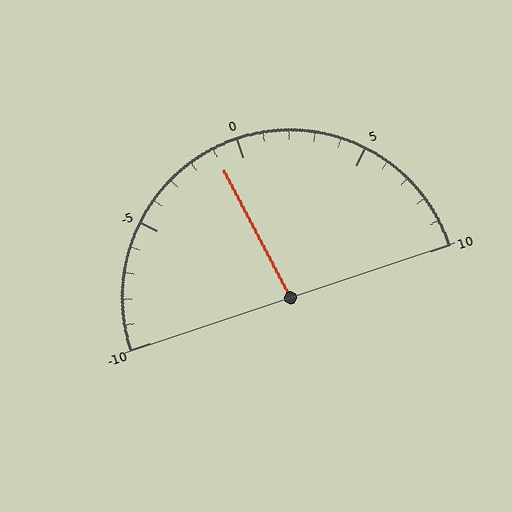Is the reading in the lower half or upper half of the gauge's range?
The reading is in the lower half of the range (-10 to 10).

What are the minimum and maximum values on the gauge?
The gauge ranges from -10 to 10.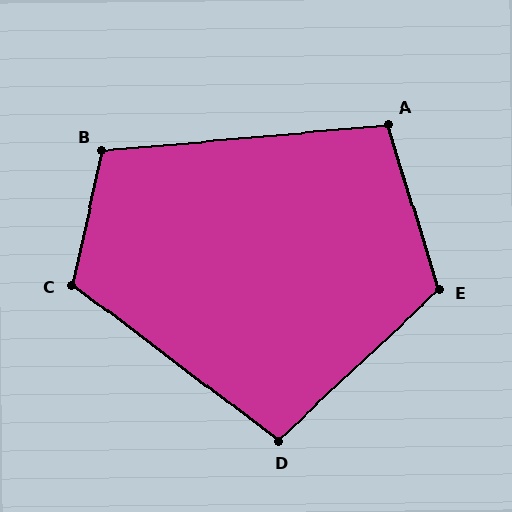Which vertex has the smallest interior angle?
D, at approximately 100 degrees.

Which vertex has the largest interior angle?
E, at approximately 116 degrees.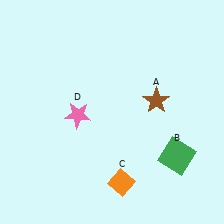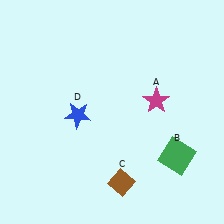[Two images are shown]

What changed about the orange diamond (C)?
In Image 1, C is orange. In Image 2, it changed to brown.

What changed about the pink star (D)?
In Image 1, D is pink. In Image 2, it changed to blue.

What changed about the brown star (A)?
In Image 1, A is brown. In Image 2, it changed to magenta.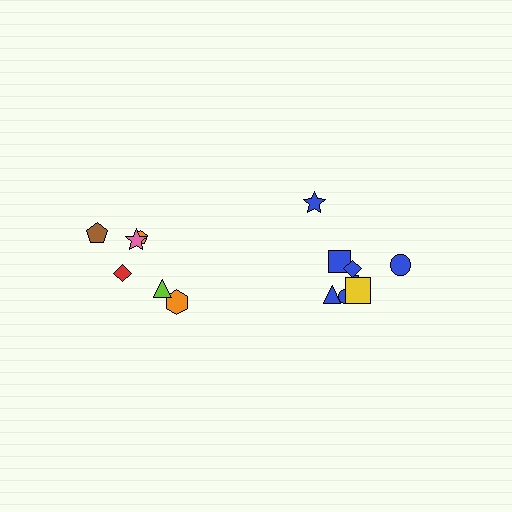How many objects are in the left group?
There are 6 objects.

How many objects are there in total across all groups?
There are 14 objects.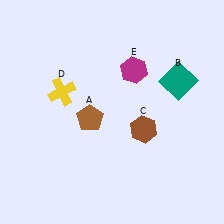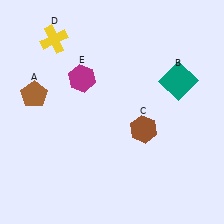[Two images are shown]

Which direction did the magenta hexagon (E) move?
The magenta hexagon (E) moved left.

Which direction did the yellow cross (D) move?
The yellow cross (D) moved up.